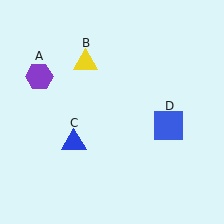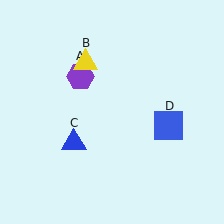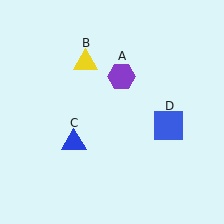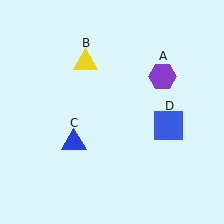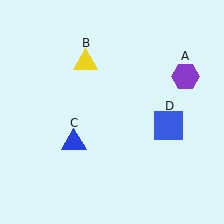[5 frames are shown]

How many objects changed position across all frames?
1 object changed position: purple hexagon (object A).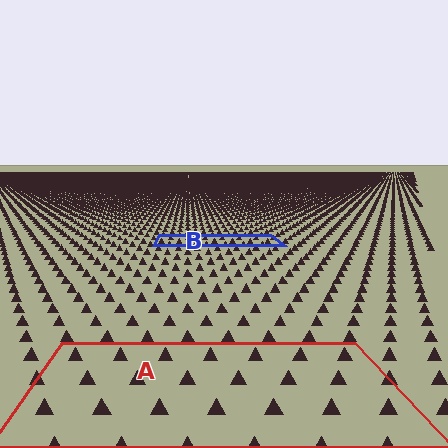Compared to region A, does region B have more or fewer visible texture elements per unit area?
Region B has more texture elements per unit area — they are packed more densely because it is farther away.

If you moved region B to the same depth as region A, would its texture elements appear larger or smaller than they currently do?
They would appear larger. At a closer depth, the same texture elements are projected at a bigger on-screen size.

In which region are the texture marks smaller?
The texture marks are smaller in region B, because it is farther away.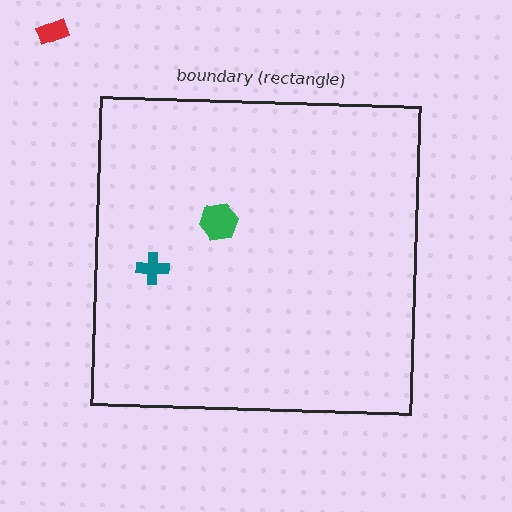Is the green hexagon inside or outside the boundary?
Inside.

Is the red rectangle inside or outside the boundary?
Outside.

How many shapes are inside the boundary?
2 inside, 1 outside.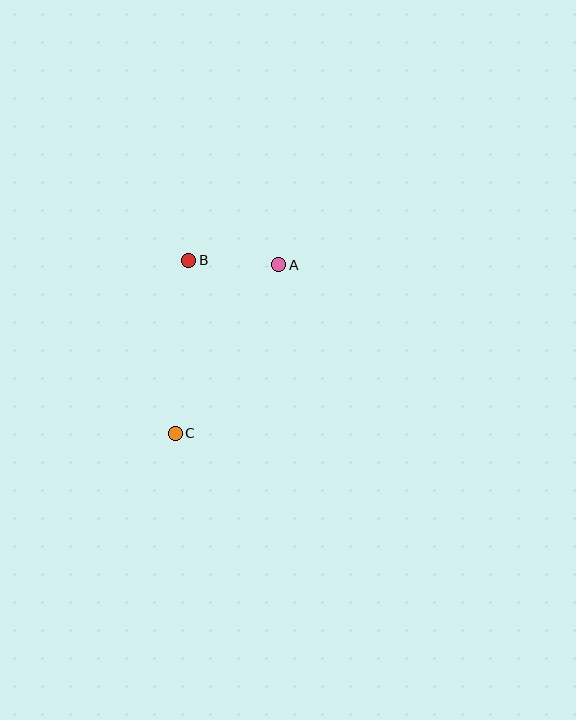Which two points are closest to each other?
Points A and B are closest to each other.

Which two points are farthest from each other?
Points A and C are farthest from each other.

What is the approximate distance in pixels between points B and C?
The distance between B and C is approximately 174 pixels.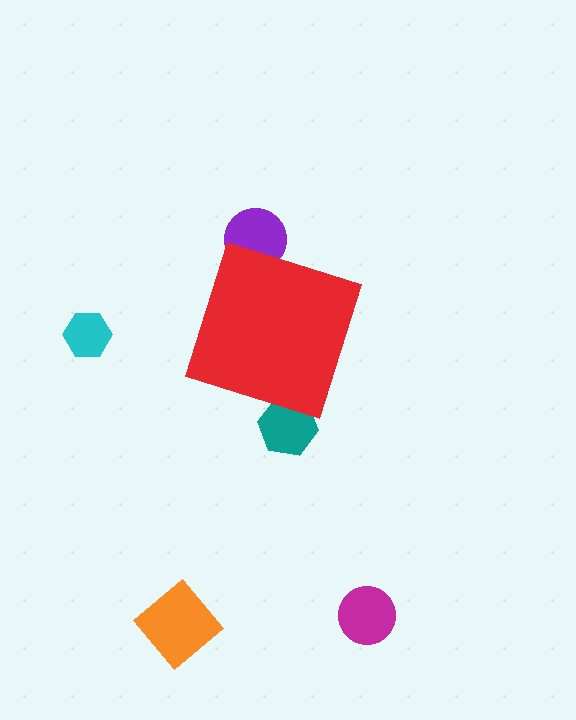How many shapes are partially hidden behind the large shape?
2 shapes are partially hidden.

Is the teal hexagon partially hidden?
Yes, the teal hexagon is partially hidden behind the red diamond.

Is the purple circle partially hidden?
Yes, the purple circle is partially hidden behind the red diamond.